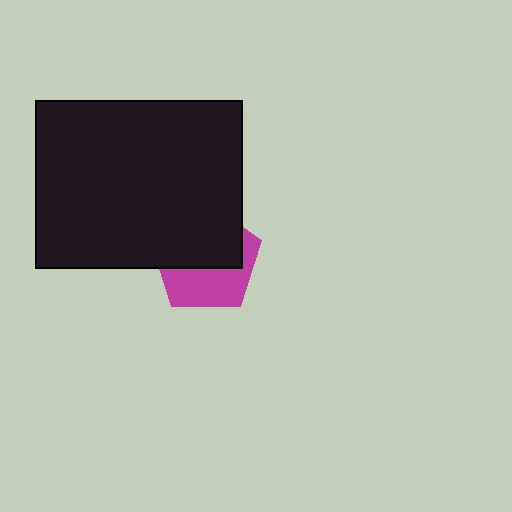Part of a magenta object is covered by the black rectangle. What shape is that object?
It is a pentagon.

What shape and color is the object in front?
The object in front is a black rectangle.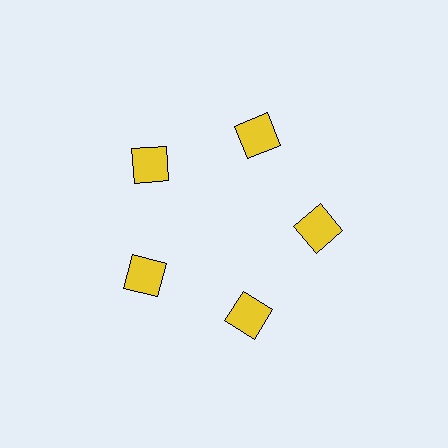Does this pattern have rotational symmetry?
Yes, this pattern has 5-fold rotational symmetry. It looks the same after rotating 72 degrees around the center.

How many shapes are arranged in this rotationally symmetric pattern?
There are 5 shapes, arranged in 5 groups of 1.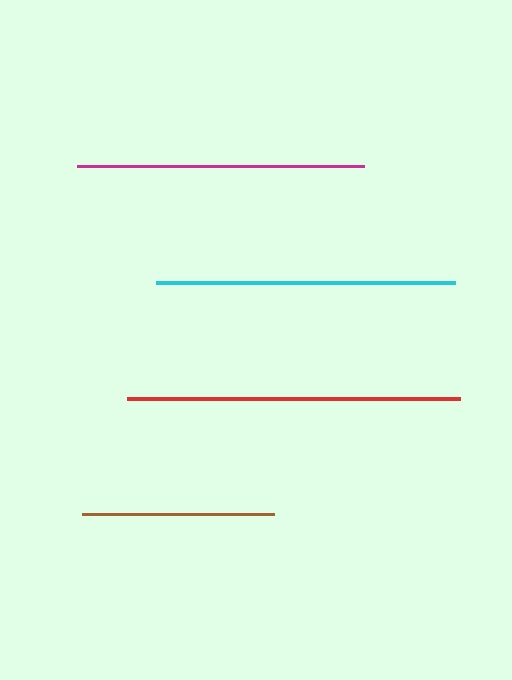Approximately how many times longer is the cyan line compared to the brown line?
The cyan line is approximately 1.6 times the length of the brown line.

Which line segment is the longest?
The red line is the longest at approximately 333 pixels.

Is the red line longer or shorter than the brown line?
The red line is longer than the brown line.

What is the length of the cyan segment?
The cyan segment is approximately 299 pixels long.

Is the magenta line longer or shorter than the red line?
The red line is longer than the magenta line.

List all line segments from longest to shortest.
From longest to shortest: red, cyan, magenta, brown.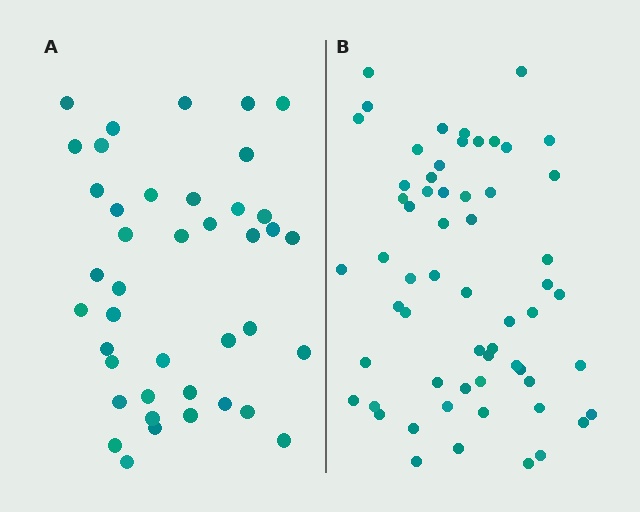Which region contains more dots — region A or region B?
Region B (the right region) has more dots.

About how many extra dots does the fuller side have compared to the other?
Region B has approximately 20 more dots than region A.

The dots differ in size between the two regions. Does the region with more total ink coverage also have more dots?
No. Region A has more total ink coverage because its dots are larger, but region B actually contains more individual dots. Total area can be misleading — the number of items is what matters here.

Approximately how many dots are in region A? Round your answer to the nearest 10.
About 40 dots. (The exact count is 41, which rounds to 40.)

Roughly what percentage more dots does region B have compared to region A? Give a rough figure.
About 45% more.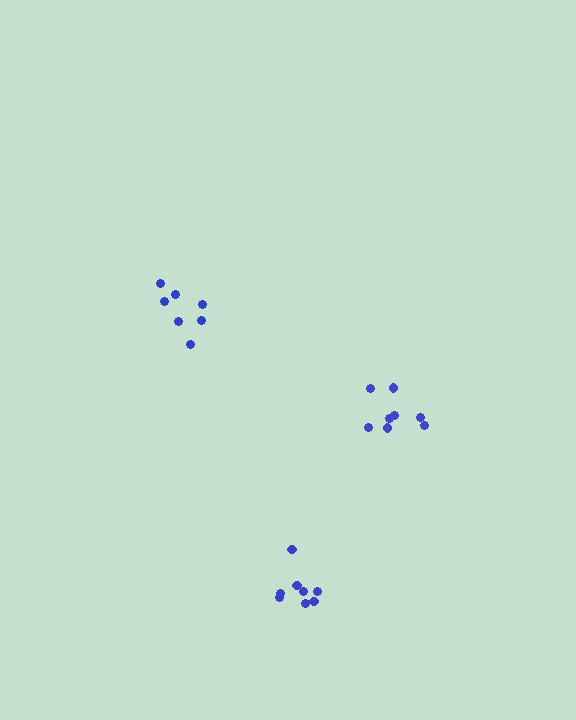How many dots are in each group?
Group 1: 8 dots, Group 2: 8 dots, Group 3: 7 dots (23 total).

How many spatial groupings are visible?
There are 3 spatial groupings.